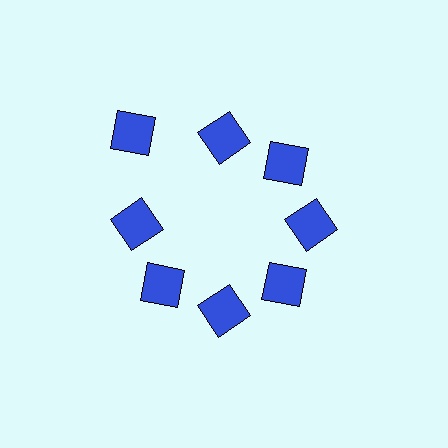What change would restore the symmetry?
The symmetry would be restored by moving it inward, back onto the ring so that all 8 squares sit at equal angles and equal distance from the center.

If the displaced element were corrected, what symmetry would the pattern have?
It would have 8-fold rotational symmetry — the pattern would map onto itself every 45 degrees.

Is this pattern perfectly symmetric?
No. The 8 blue squares are arranged in a ring, but one element near the 10 o'clock position is pushed outward from the center, breaking the 8-fold rotational symmetry.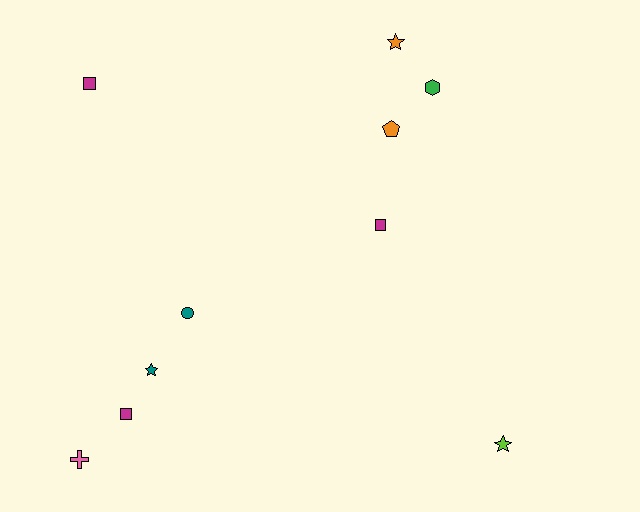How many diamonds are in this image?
There are no diamonds.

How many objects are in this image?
There are 10 objects.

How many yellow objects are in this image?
There are no yellow objects.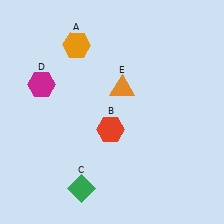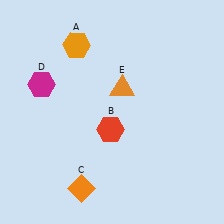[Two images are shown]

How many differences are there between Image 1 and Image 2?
There is 1 difference between the two images.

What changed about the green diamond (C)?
In Image 1, C is green. In Image 2, it changed to orange.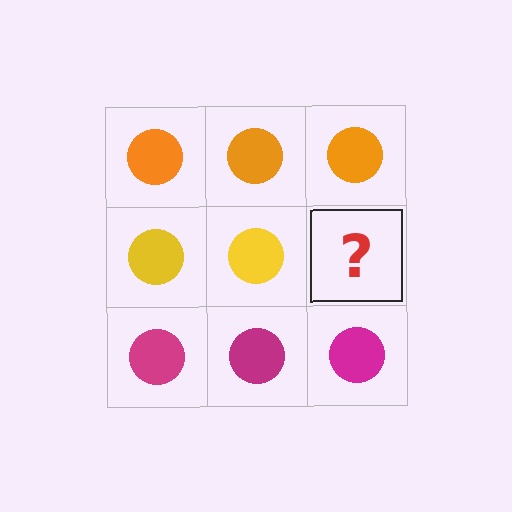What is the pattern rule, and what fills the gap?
The rule is that each row has a consistent color. The gap should be filled with a yellow circle.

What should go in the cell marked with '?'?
The missing cell should contain a yellow circle.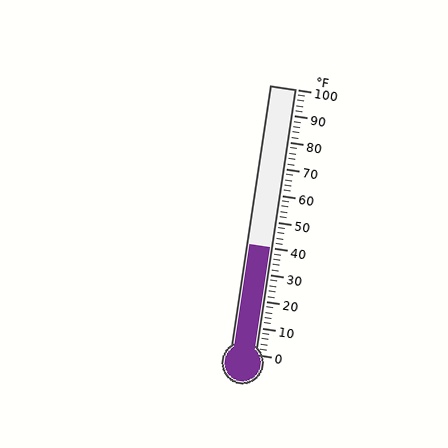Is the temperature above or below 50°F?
The temperature is below 50°F.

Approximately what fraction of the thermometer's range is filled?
The thermometer is filled to approximately 40% of its range.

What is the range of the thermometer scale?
The thermometer scale ranges from 0°F to 100°F.